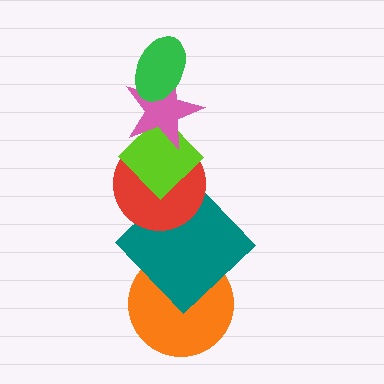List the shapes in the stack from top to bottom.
From top to bottom: the green ellipse, the pink star, the lime diamond, the red circle, the teal diamond, the orange circle.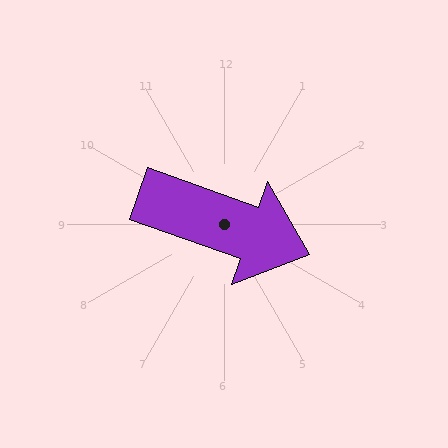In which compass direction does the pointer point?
East.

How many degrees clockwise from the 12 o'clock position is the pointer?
Approximately 110 degrees.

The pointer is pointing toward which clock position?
Roughly 4 o'clock.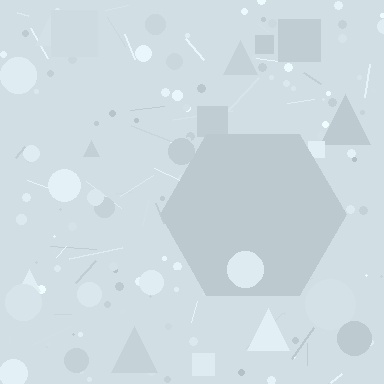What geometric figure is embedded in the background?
A hexagon is embedded in the background.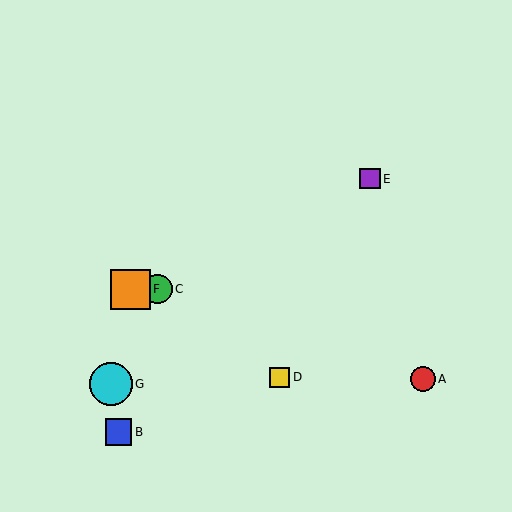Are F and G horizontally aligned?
No, F is at y≈289 and G is at y≈384.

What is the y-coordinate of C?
Object C is at y≈289.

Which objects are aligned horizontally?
Objects C, F are aligned horizontally.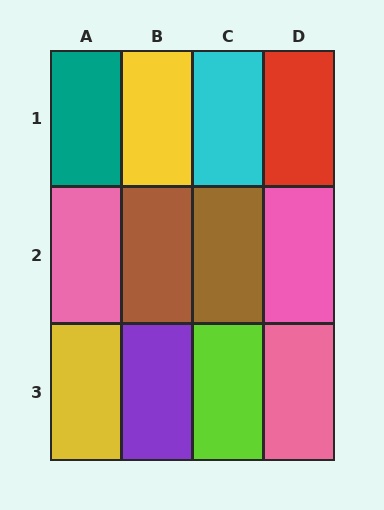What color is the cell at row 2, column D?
Pink.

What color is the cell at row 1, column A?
Teal.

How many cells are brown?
2 cells are brown.